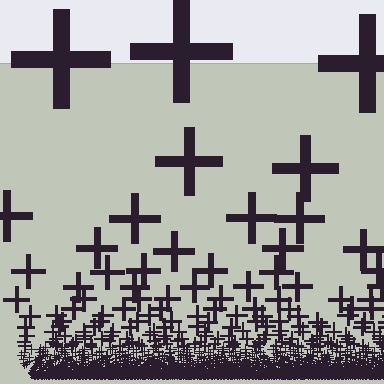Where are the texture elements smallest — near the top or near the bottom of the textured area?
Near the bottom.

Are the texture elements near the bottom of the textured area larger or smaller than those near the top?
Smaller. The gradient is inverted — elements near the bottom are smaller and denser.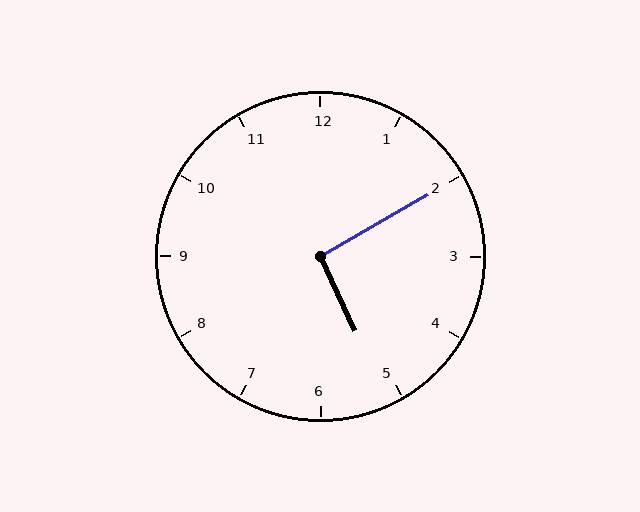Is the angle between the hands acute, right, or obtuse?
It is right.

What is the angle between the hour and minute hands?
Approximately 95 degrees.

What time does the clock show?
5:10.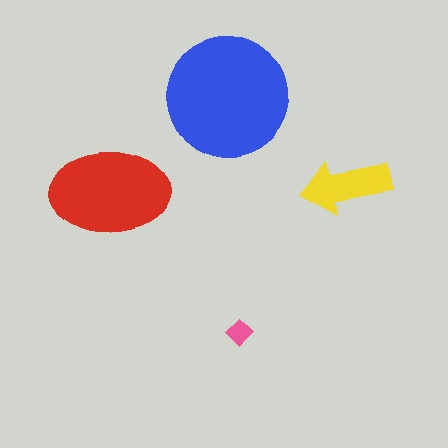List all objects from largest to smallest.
The blue circle, the red ellipse, the yellow arrow, the pink diamond.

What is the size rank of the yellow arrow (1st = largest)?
3rd.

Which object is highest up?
The blue circle is topmost.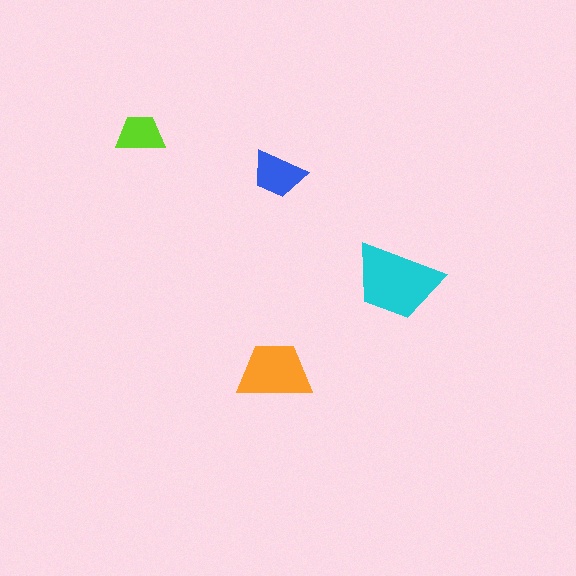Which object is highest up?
The lime trapezoid is topmost.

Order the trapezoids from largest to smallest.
the cyan one, the orange one, the blue one, the lime one.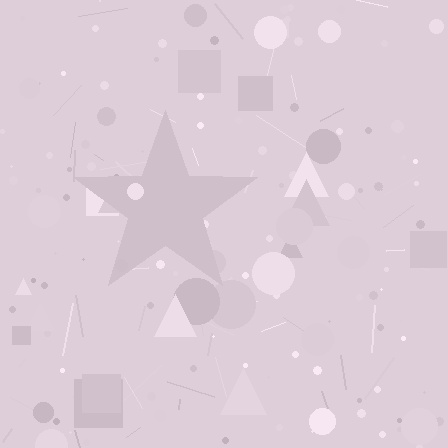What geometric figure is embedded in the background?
A star is embedded in the background.